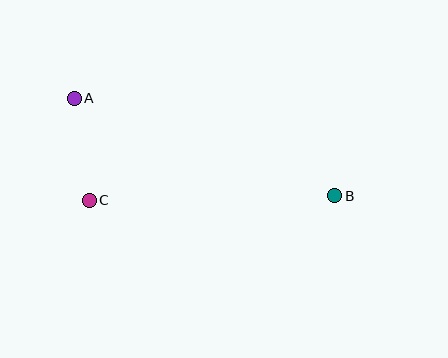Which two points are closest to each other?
Points A and C are closest to each other.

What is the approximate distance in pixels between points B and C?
The distance between B and C is approximately 246 pixels.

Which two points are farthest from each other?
Points A and B are farthest from each other.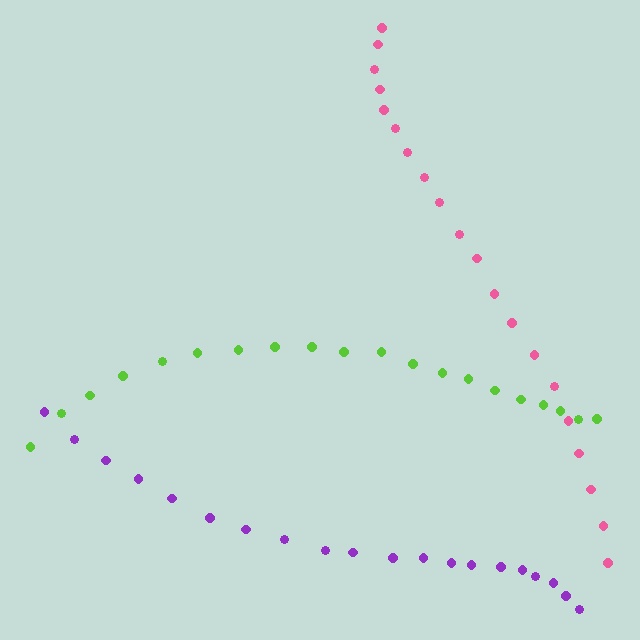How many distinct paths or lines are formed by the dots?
There are 3 distinct paths.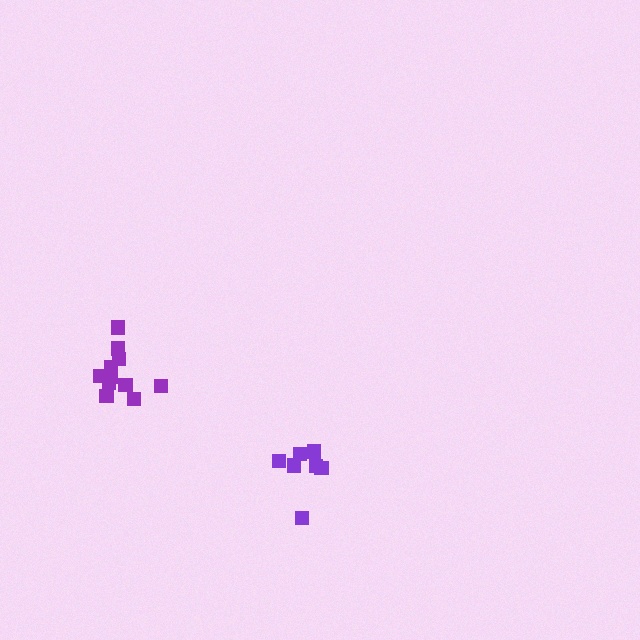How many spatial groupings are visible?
There are 2 spatial groupings.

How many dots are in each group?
Group 1: 11 dots, Group 2: 7 dots (18 total).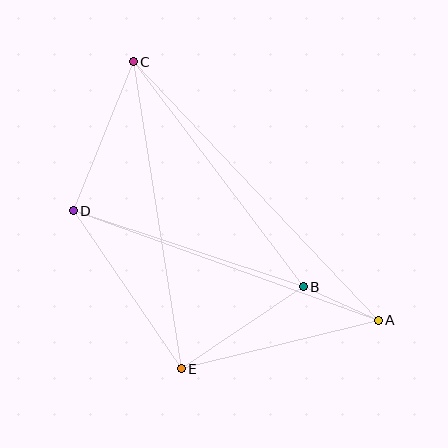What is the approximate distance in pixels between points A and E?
The distance between A and E is approximately 203 pixels.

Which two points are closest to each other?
Points A and B are closest to each other.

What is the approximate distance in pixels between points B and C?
The distance between B and C is approximately 282 pixels.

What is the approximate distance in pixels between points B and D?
The distance between B and D is approximately 242 pixels.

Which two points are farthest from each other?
Points A and C are farthest from each other.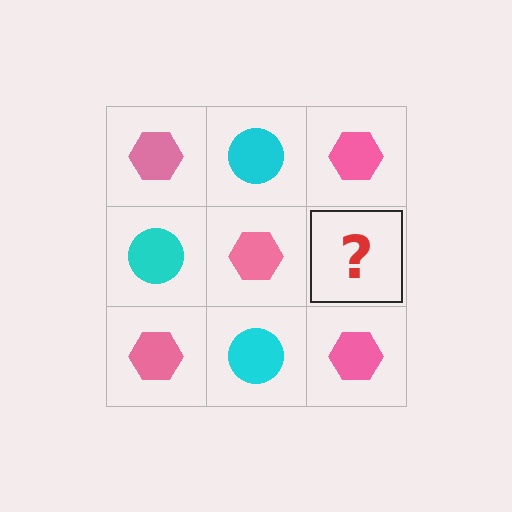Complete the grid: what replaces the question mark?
The question mark should be replaced with a cyan circle.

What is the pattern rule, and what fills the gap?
The rule is that it alternates pink hexagon and cyan circle in a checkerboard pattern. The gap should be filled with a cyan circle.